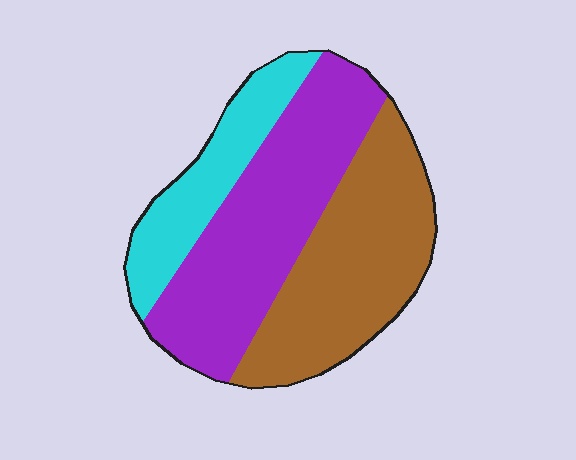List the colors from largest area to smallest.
From largest to smallest: purple, brown, cyan.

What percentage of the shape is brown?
Brown takes up between a third and a half of the shape.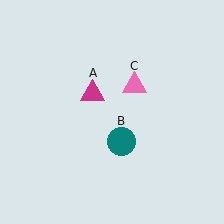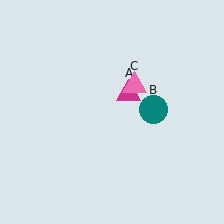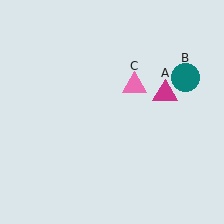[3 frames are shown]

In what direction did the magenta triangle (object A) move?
The magenta triangle (object A) moved right.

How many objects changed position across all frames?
2 objects changed position: magenta triangle (object A), teal circle (object B).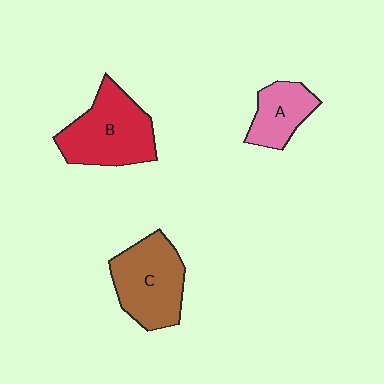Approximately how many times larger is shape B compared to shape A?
Approximately 1.7 times.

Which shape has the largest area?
Shape B (red).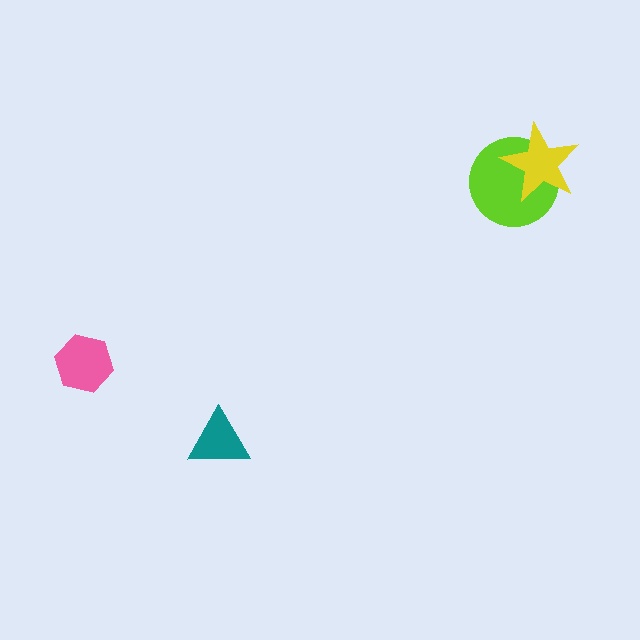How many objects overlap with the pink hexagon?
0 objects overlap with the pink hexagon.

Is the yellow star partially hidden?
No, no other shape covers it.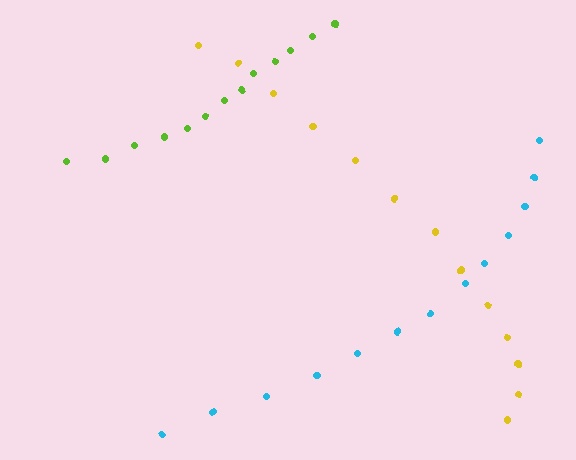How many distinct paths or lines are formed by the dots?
There are 3 distinct paths.